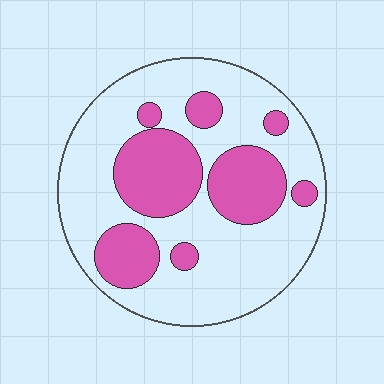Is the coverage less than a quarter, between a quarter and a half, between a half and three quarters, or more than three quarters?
Between a quarter and a half.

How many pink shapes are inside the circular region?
8.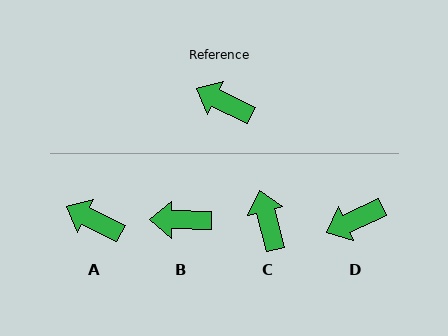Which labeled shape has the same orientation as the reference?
A.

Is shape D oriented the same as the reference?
No, it is off by about 50 degrees.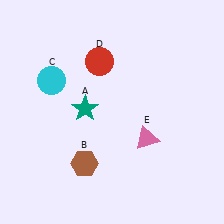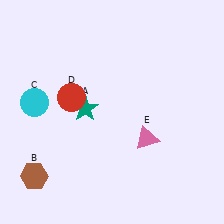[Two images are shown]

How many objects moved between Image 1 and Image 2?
3 objects moved between the two images.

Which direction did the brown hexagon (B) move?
The brown hexagon (B) moved left.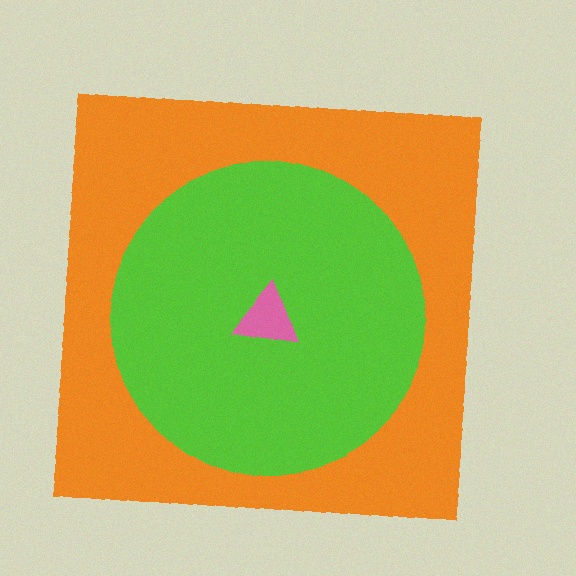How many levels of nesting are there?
3.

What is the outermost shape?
The orange square.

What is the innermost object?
The pink triangle.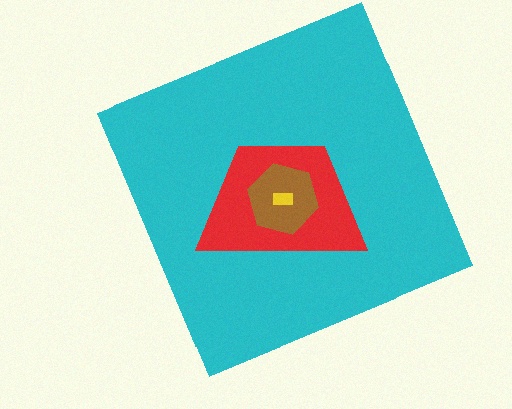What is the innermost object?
The yellow rectangle.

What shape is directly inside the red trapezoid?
The brown hexagon.